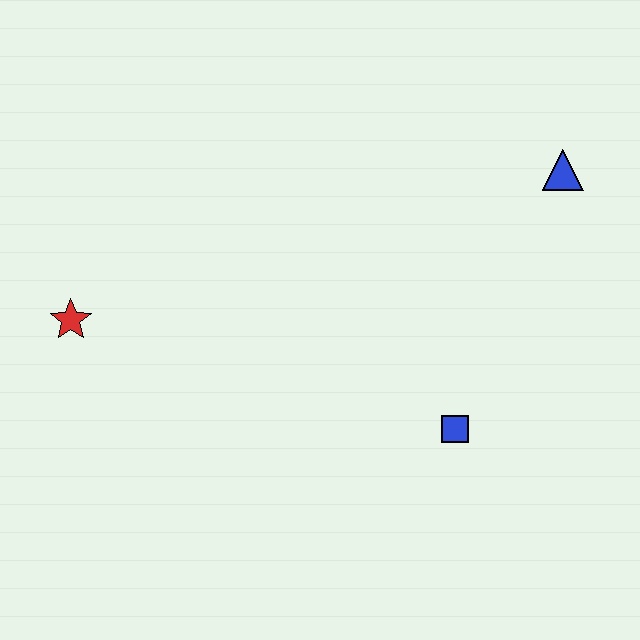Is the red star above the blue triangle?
No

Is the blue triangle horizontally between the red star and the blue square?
No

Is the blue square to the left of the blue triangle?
Yes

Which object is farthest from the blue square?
The red star is farthest from the blue square.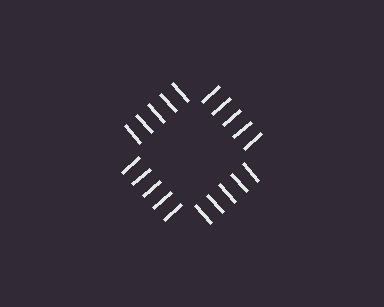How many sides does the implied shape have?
4 sides — the line-ends trace a square.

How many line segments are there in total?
20 — 5 along each of the 4 edges.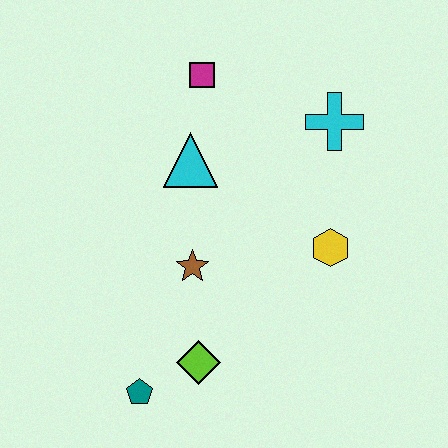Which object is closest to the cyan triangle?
The magenta square is closest to the cyan triangle.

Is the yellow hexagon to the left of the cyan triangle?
No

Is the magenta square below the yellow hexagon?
No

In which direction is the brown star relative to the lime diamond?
The brown star is above the lime diamond.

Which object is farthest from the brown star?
The cyan cross is farthest from the brown star.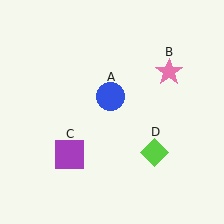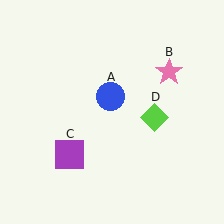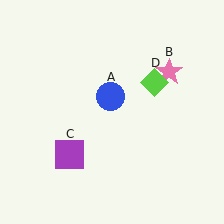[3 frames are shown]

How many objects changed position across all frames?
1 object changed position: lime diamond (object D).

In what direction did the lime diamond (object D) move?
The lime diamond (object D) moved up.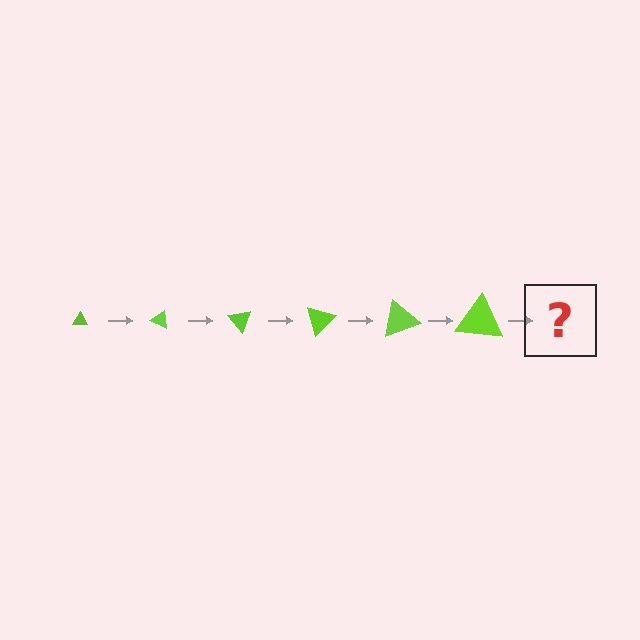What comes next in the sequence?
The next element should be a triangle, larger than the previous one and rotated 150 degrees from the start.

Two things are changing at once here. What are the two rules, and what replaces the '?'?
The two rules are that the triangle grows larger each step and it rotates 25 degrees each step. The '?' should be a triangle, larger than the previous one and rotated 150 degrees from the start.